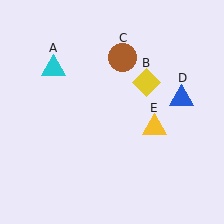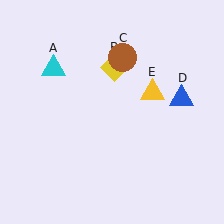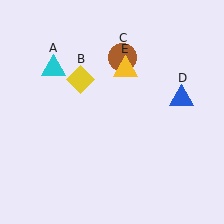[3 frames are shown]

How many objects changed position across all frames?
2 objects changed position: yellow diamond (object B), yellow triangle (object E).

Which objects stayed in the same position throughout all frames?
Cyan triangle (object A) and brown circle (object C) and blue triangle (object D) remained stationary.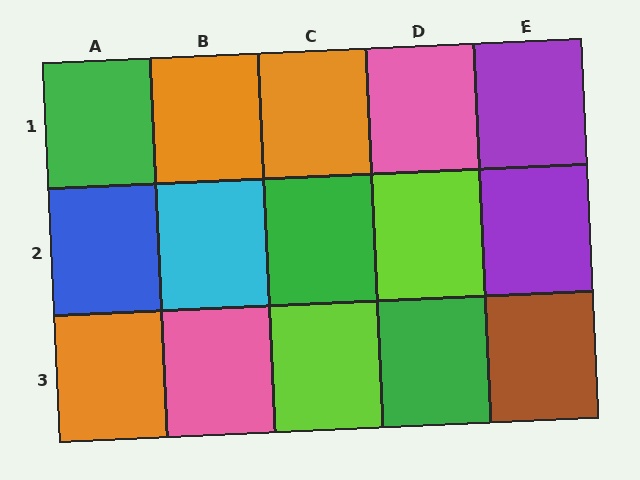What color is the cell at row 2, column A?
Blue.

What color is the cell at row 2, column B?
Cyan.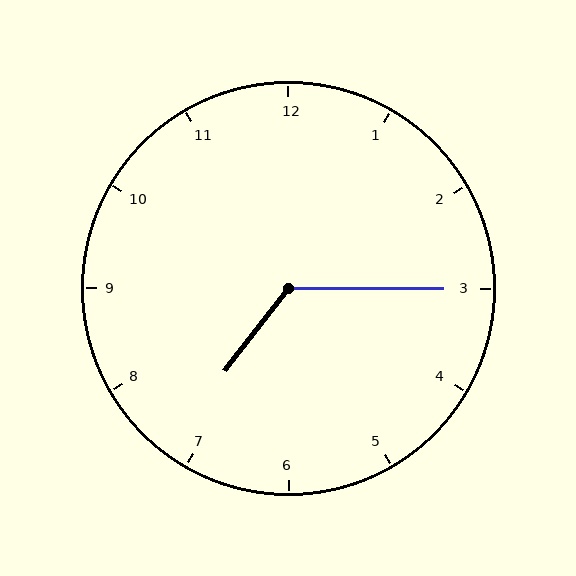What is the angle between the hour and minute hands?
Approximately 128 degrees.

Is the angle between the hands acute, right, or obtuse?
It is obtuse.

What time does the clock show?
7:15.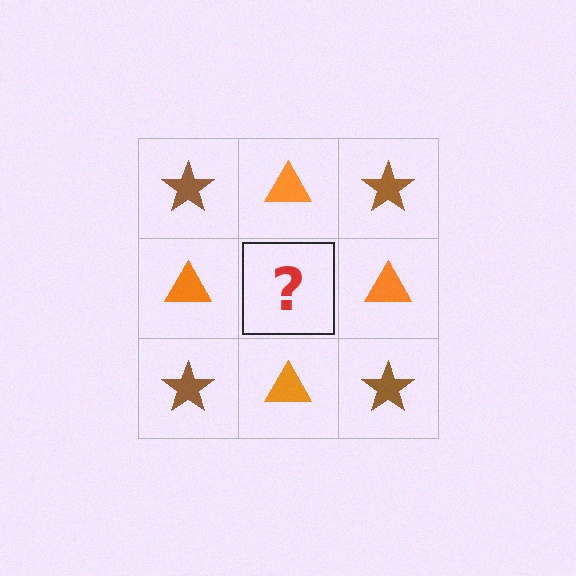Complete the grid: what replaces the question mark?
The question mark should be replaced with a brown star.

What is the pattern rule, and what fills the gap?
The rule is that it alternates brown star and orange triangle in a checkerboard pattern. The gap should be filled with a brown star.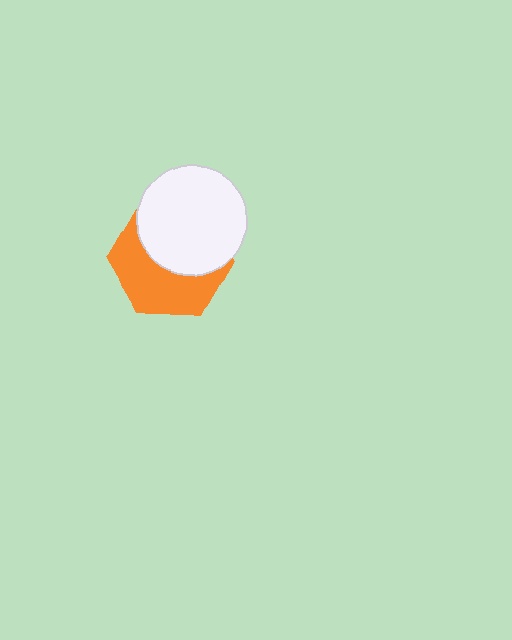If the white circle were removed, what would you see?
You would see the complete orange hexagon.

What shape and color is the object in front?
The object in front is a white circle.